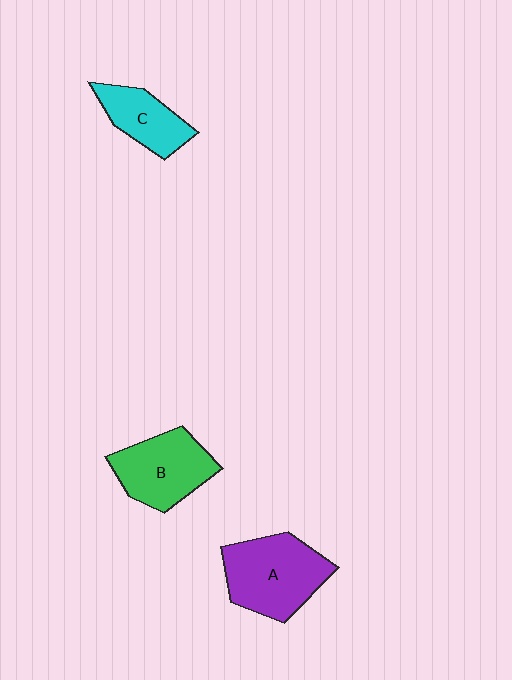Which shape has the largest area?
Shape A (purple).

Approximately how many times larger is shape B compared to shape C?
Approximately 1.4 times.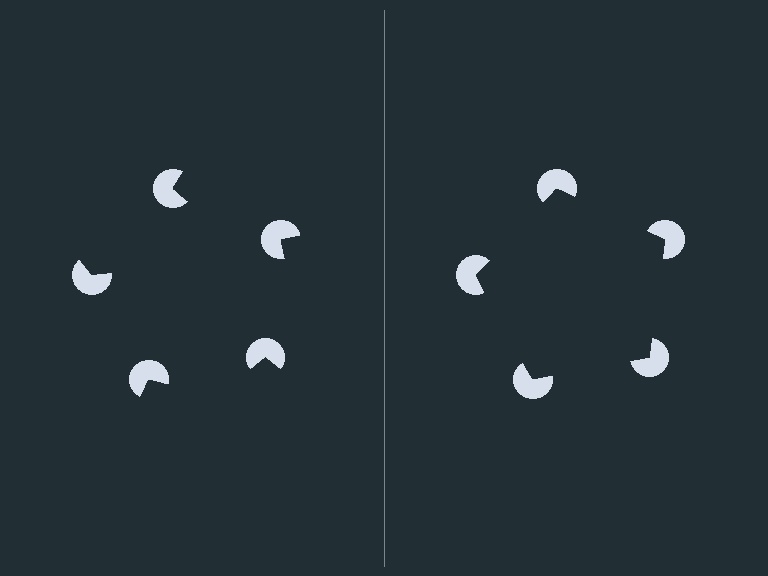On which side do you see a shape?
An illusory pentagon appears on the right side. On the left side the wedge cuts are rotated, so no coherent shape forms.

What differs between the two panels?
The pac-man discs are positioned identically on both sides; only the wedge orientations differ. On the right they align to a pentagon; on the left they are misaligned.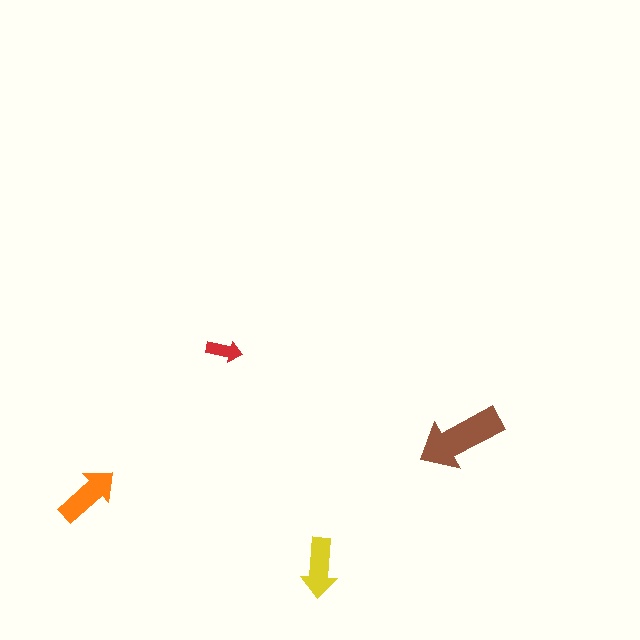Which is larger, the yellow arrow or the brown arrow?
The brown one.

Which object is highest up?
The red arrow is topmost.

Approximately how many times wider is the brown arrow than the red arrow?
About 2.5 times wider.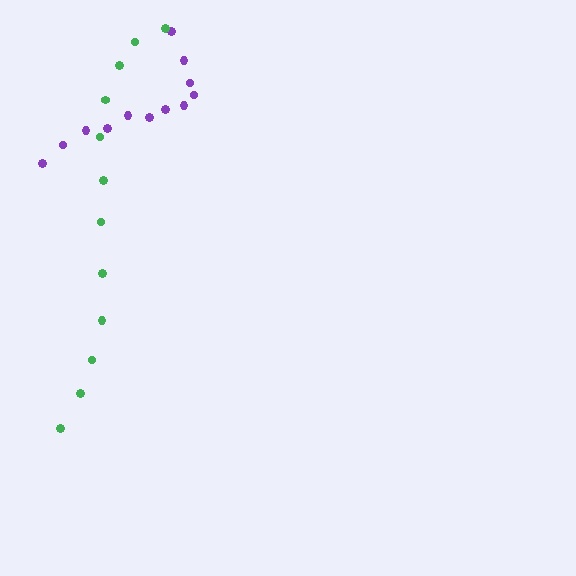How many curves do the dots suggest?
There are 2 distinct paths.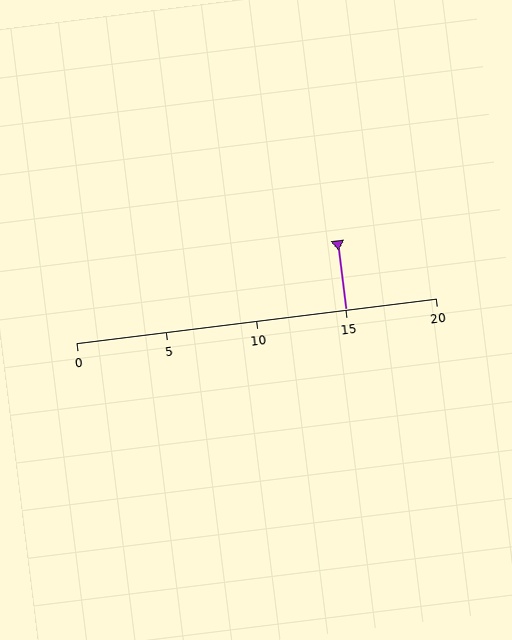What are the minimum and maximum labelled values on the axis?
The axis runs from 0 to 20.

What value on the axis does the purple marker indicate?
The marker indicates approximately 15.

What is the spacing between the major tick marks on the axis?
The major ticks are spaced 5 apart.